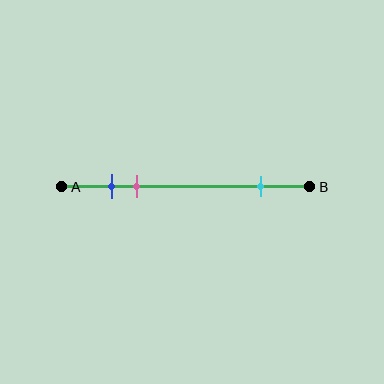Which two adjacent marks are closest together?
The blue and pink marks are the closest adjacent pair.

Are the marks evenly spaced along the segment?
No, the marks are not evenly spaced.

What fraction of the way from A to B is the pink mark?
The pink mark is approximately 30% (0.3) of the way from A to B.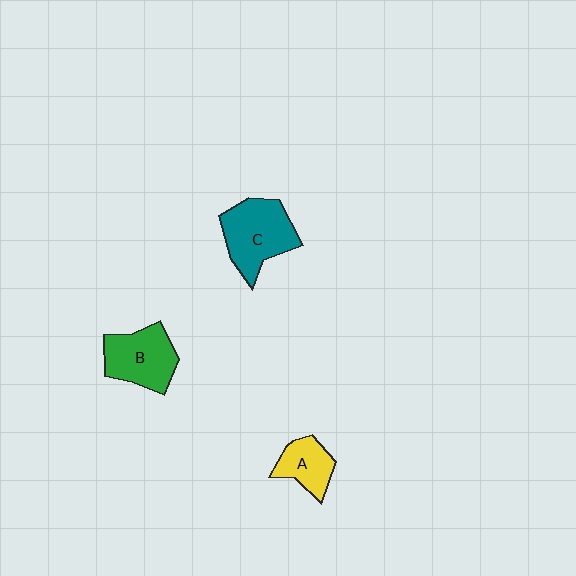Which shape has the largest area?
Shape C (teal).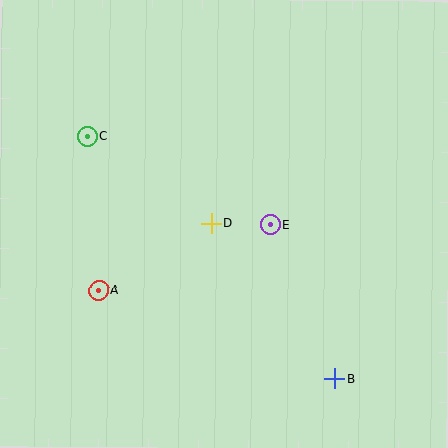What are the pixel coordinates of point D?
Point D is at (211, 223).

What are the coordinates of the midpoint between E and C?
The midpoint between E and C is at (179, 181).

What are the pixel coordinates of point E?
Point E is at (270, 225).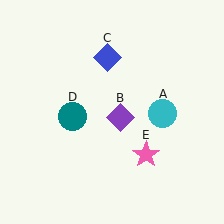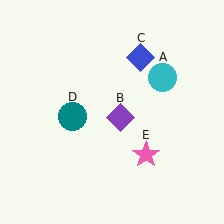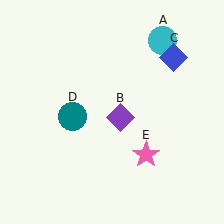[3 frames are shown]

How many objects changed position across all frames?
2 objects changed position: cyan circle (object A), blue diamond (object C).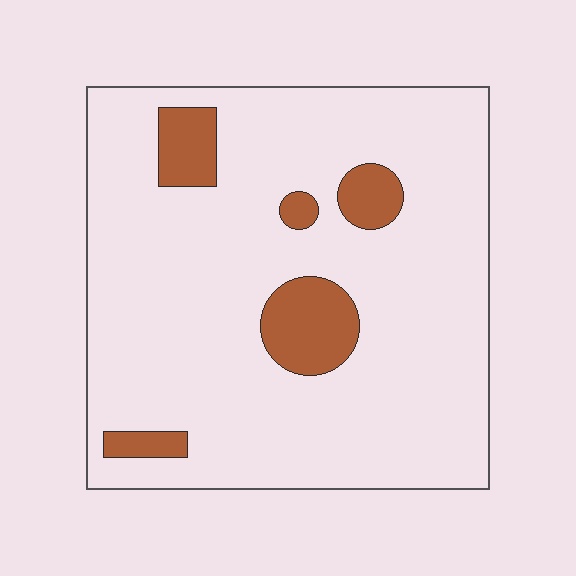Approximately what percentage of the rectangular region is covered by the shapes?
Approximately 10%.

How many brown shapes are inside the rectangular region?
5.